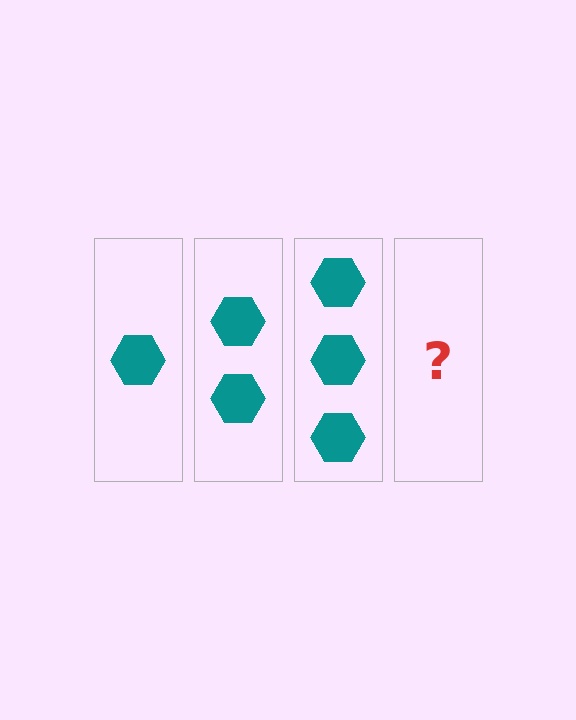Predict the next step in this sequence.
The next step is 4 hexagons.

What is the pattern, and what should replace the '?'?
The pattern is that each step adds one more hexagon. The '?' should be 4 hexagons.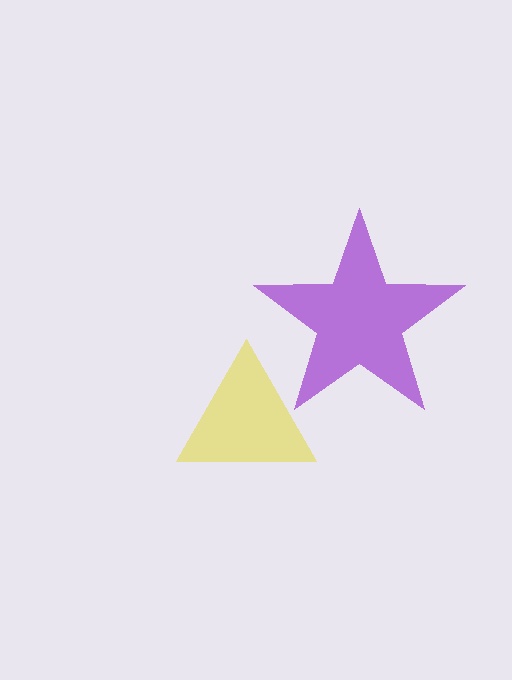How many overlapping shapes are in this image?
There are 2 overlapping shapes in the image.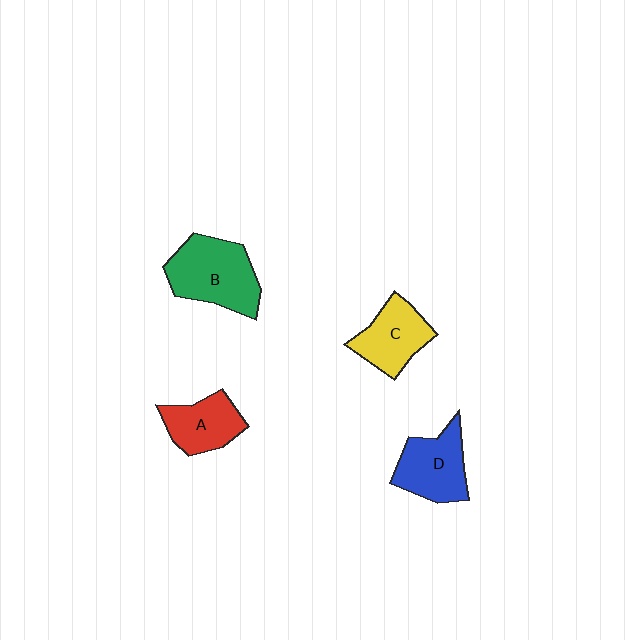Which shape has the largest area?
Shape B (green).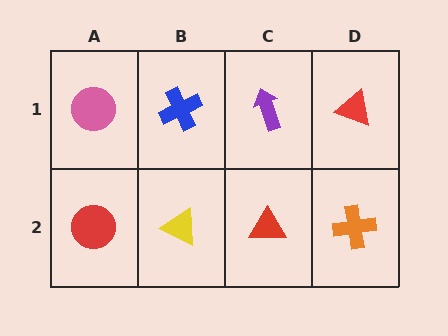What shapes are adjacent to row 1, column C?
A red triangle (row 2, column C), a blue cross (row 1, column B), a red triangle (row 1, column D).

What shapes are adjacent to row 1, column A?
A red circle (row 2, column A), a blue cross (row 1, column B).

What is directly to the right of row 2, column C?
An orange cross.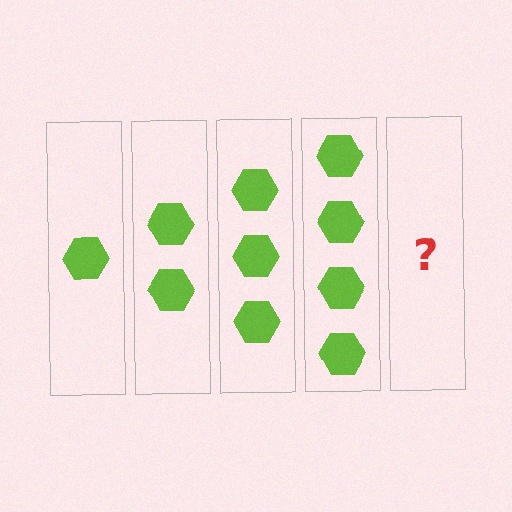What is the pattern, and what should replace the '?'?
The pattern is that each step adds one more hexagon. The '?' should be 5 hexagons.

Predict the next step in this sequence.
The next step is 5 hexagons.